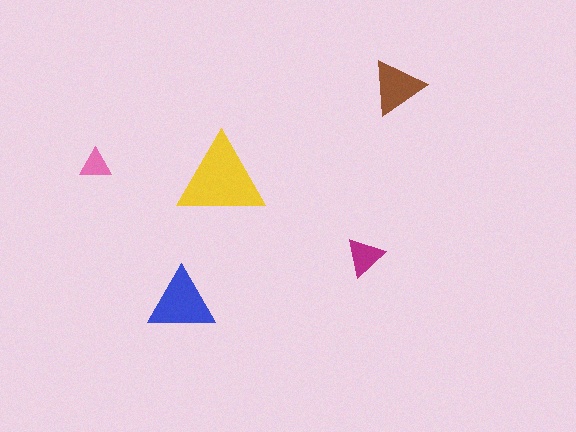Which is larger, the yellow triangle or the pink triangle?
The yellow one.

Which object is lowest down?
The blue triangle is bottommost.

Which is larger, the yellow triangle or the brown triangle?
The yellow one.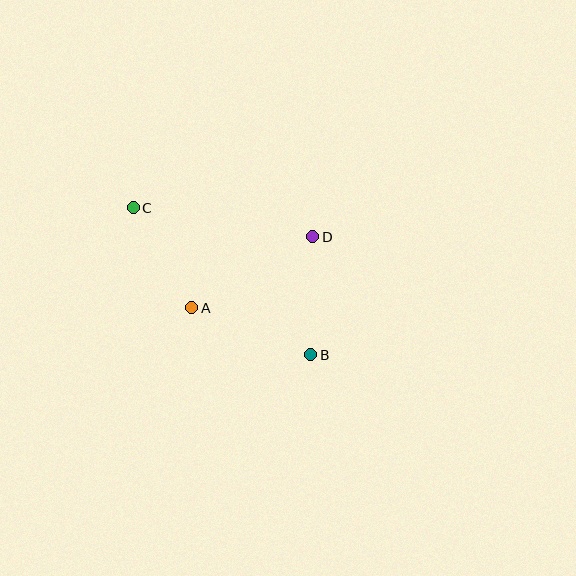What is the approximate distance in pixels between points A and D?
The distance between A and D is approximately 140 pixels.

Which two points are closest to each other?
Points A and C are closest to each other.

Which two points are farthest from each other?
Points B and C are farthest from each other.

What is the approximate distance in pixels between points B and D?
The distance between B and D is approximately 118 pixels.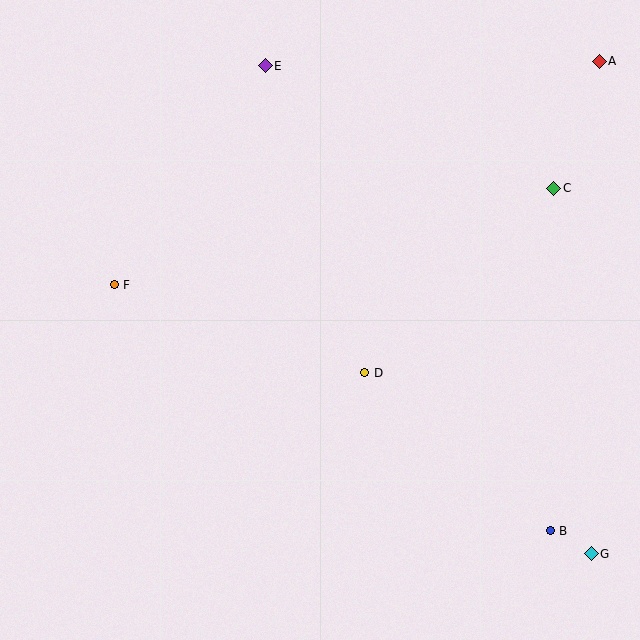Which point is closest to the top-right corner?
Point A is closest to the top-right corner.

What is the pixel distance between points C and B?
The distance between C and B is 342 pixels.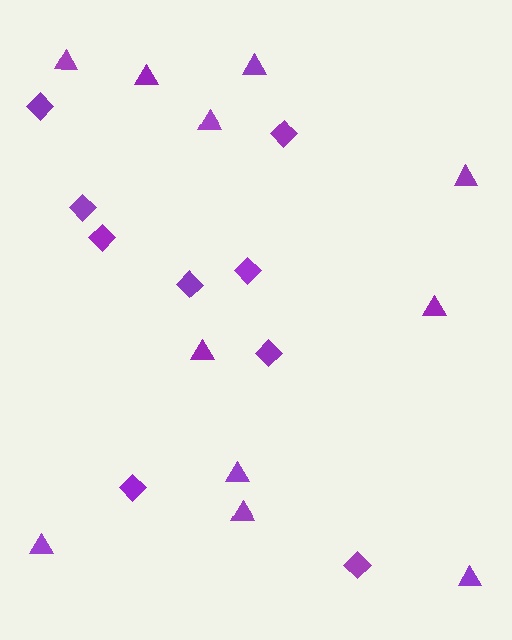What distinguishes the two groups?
There are 2 groups: one group of diamonds (9) and one group of triangles (11).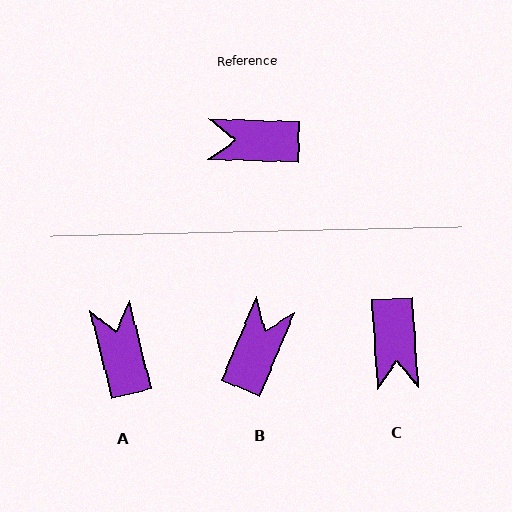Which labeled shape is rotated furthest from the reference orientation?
B, about 111 degrees away.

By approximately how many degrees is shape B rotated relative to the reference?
Approximately 111 degrees clockwise.